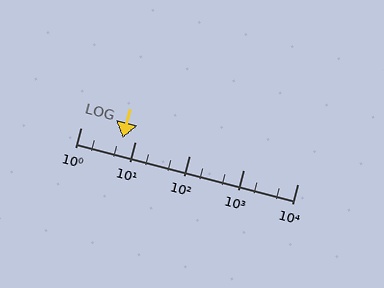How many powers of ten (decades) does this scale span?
The scale spans 4 decades, from 1 to 10000.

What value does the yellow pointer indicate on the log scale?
The pointer indicates approximately 5.9.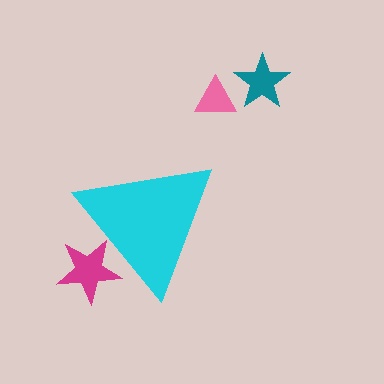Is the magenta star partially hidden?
Yes, the magenta star is partially hidden behind the cyan triangle.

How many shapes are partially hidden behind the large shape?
1 shape is partially hidden.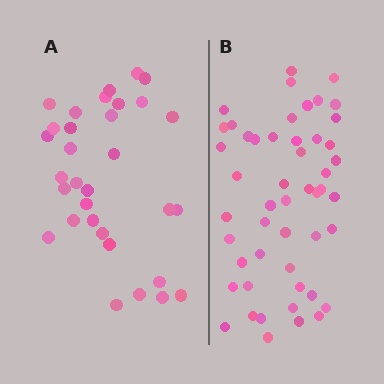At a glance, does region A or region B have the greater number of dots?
Region B (the right region) has more dots.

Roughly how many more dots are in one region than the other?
Region B has approximately 20 more dots than region A.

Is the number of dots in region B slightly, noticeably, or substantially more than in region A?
Region B has substantially more. The ratio is roughly 1.6 to 1.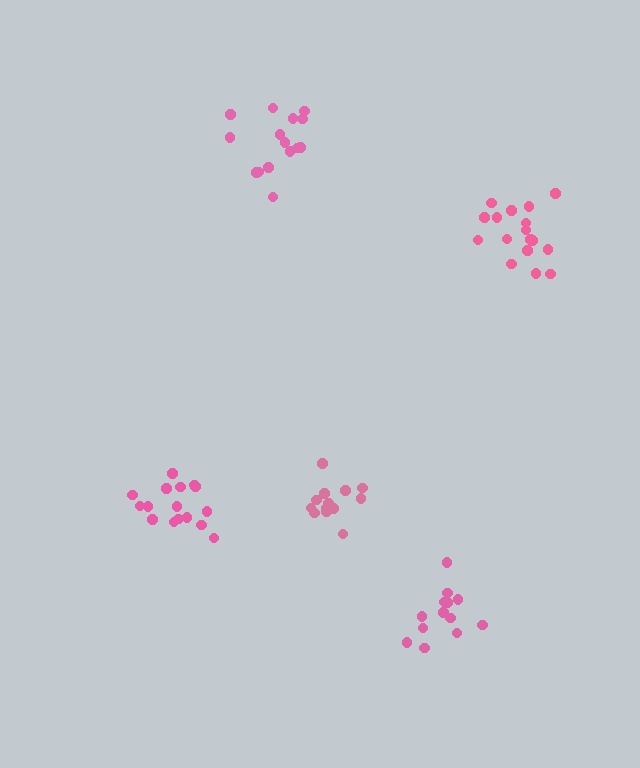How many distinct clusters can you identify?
There are 5 distinct clusters.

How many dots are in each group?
Group 1: 13 dots, Group 2: 16 dots, Group 3: 16 dots, Group 4: 17 dots, Group 5: 14 dots (76 total).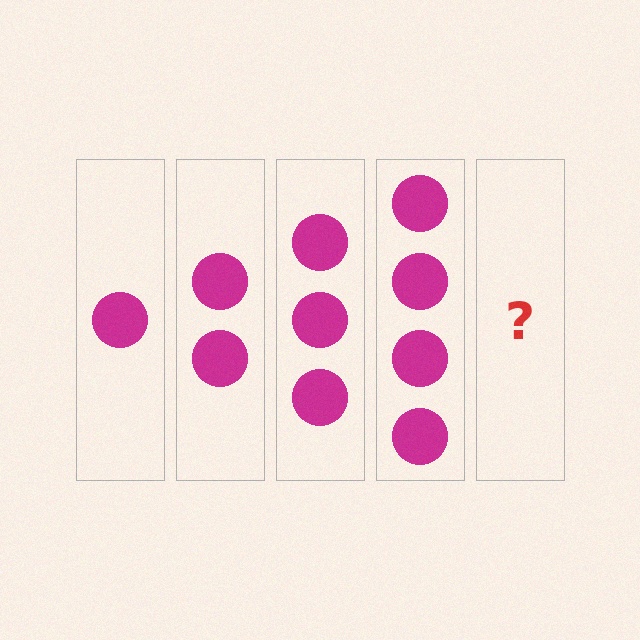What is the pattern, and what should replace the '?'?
The pattern is that each step adds one more circle. The '?' should be 5 circles.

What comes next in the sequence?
The next element should be 5 circles.